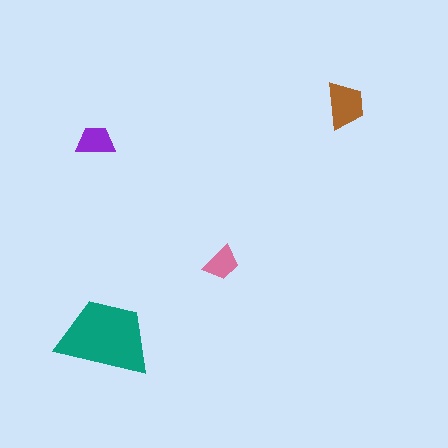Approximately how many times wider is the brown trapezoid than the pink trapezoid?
About 1.5 times wider.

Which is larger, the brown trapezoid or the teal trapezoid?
The teal one.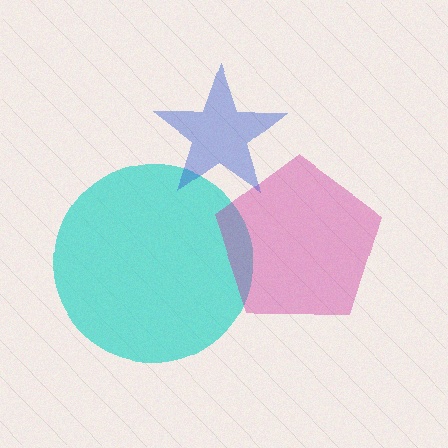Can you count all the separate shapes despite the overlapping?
Yes, there are 3 separate shapes.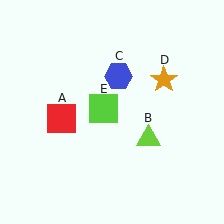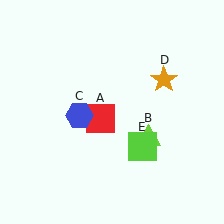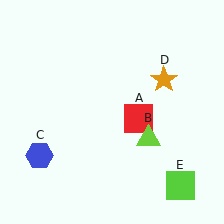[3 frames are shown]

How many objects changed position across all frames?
3 objects changed position: red square (object A), blue hexagon (object C), lime square (object E).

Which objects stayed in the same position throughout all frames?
Lime triangle (object B) and orange star (object D) remained stationary.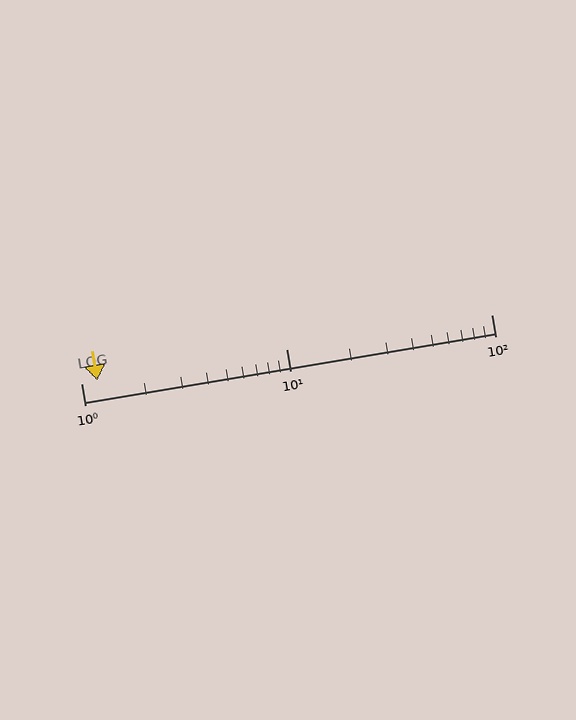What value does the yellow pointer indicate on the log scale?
The pointer indicates approximately 1.2.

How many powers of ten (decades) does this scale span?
The scale spans 2 decades, from 1 to 100.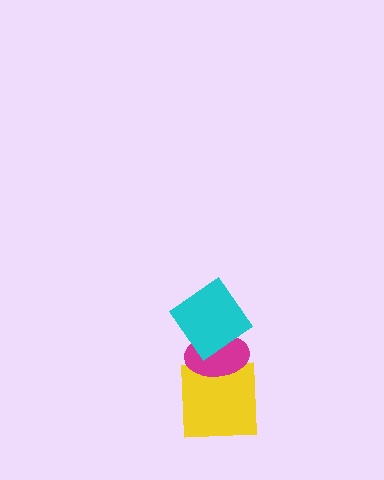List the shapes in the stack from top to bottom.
From top to bottom: the cyan diamond, the magenta ellipse, the yellow square.